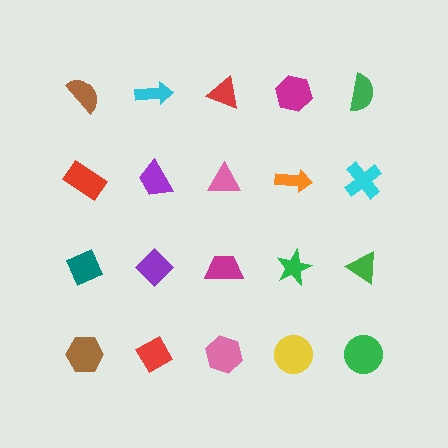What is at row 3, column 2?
A purple diamond.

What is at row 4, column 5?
A green circle.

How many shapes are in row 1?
5 shapes.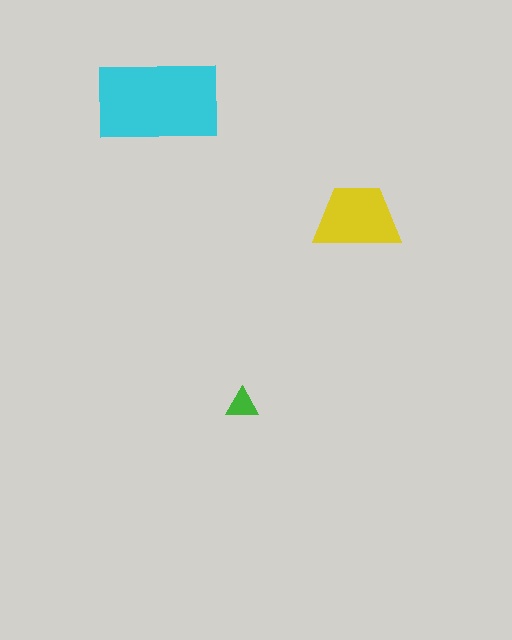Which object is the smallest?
The green triangle.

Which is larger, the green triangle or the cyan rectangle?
The cyan rectangle.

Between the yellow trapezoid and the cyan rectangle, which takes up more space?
The cyan rectangle.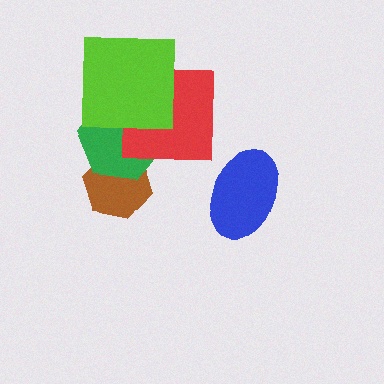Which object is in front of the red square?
The lime square is in front of the red square.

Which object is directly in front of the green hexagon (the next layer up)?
The red square is directly in front of the green hexagon.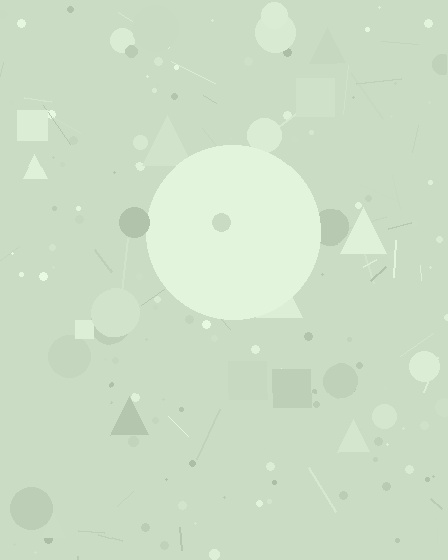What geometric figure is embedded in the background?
A circle is embedded in the background.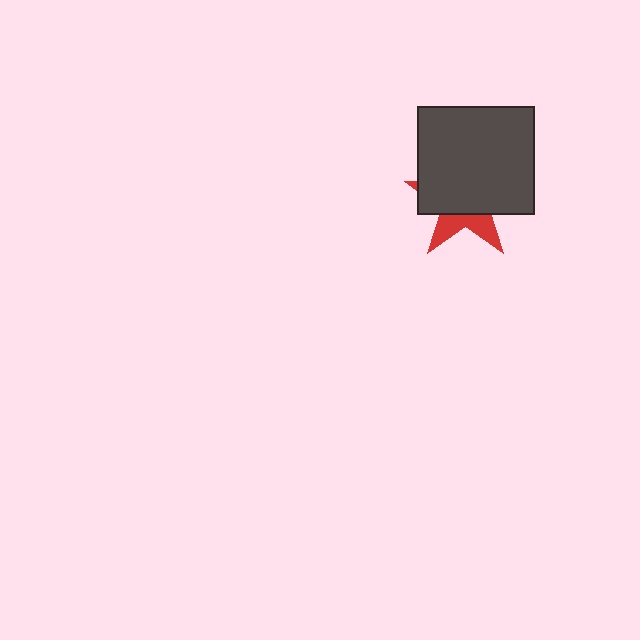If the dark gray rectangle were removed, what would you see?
You would see the complete red star.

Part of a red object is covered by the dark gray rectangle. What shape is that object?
It is a star.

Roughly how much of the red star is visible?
A small part of it is visible (roughly 31%).